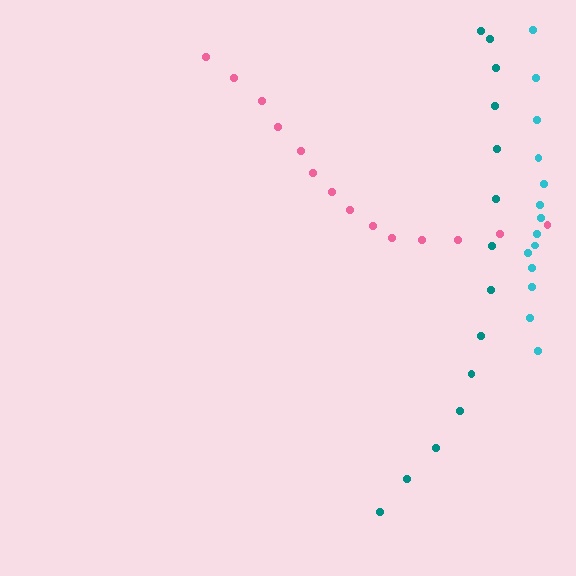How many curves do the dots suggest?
There are 3 distinct paths.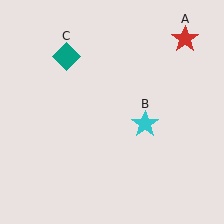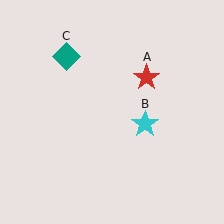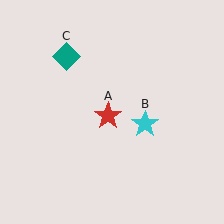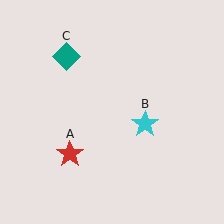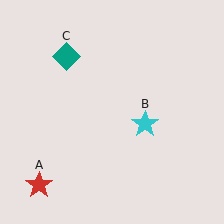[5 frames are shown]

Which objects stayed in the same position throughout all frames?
Cyan star (object B) and teal diamond (object C) remained stationary.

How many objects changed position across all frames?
1 object changed position: red star (object A).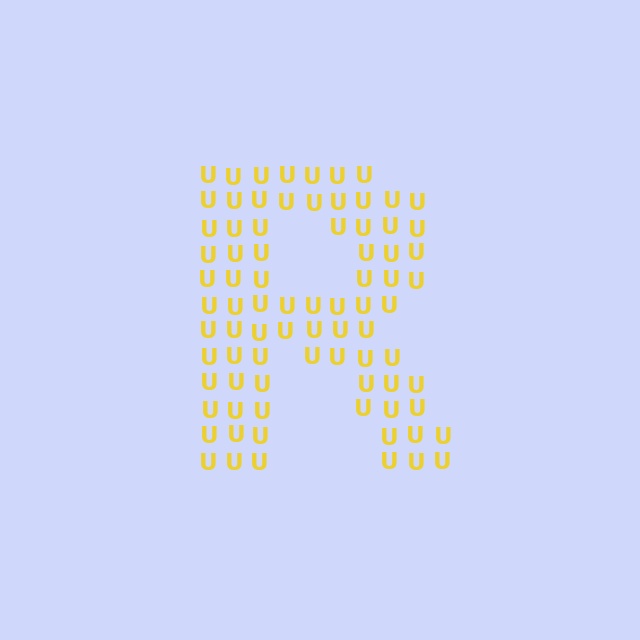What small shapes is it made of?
It is made of small letter U's.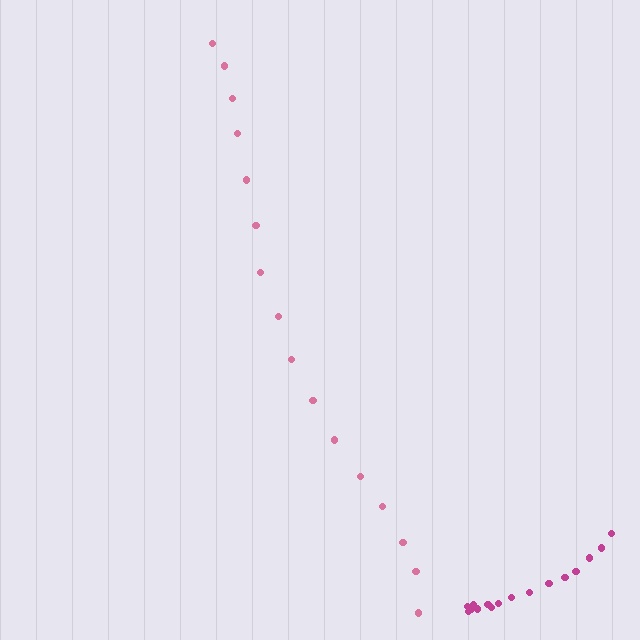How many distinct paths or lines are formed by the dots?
There are 2 distinct paths.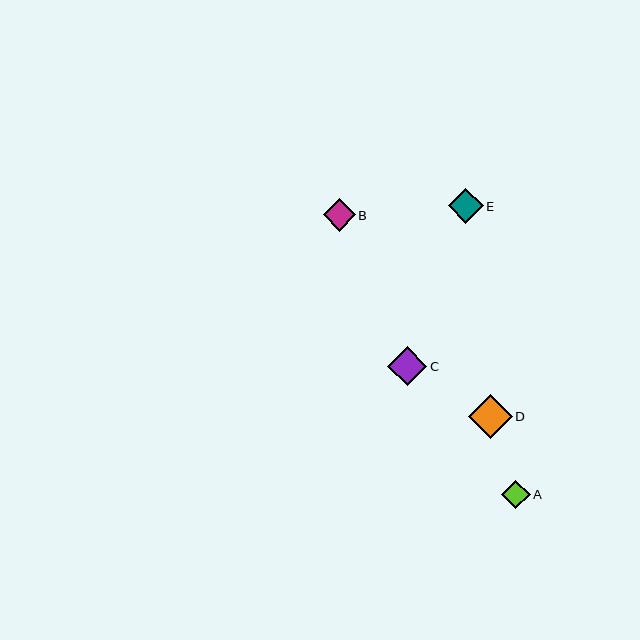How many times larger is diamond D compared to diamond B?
Diamond D is approximately 1.4 times the size of diamond B.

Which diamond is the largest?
Diamond D is the largest with a size of approximately 44 pixels.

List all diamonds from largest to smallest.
From largest to smallest: D, C, E, B, A.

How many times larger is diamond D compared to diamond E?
Diamond D is approximately 1.3 times the size of diamond E.